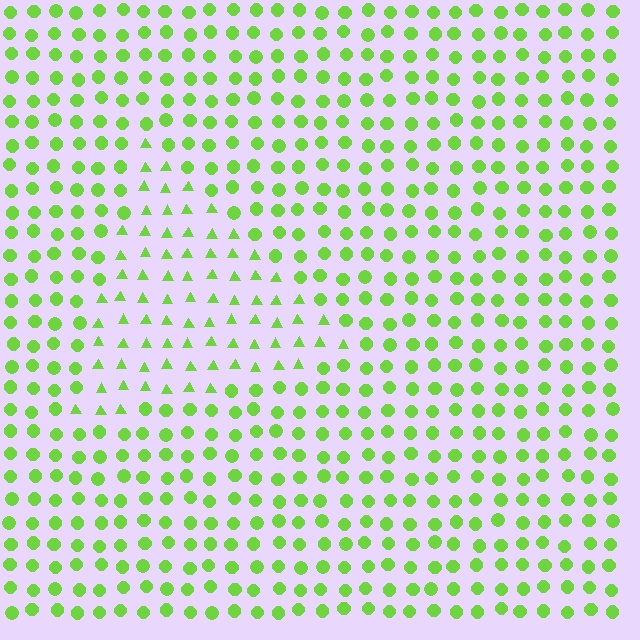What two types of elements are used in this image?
The image uses triangles inside the triangle region and circles outside it.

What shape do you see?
I see a triangle.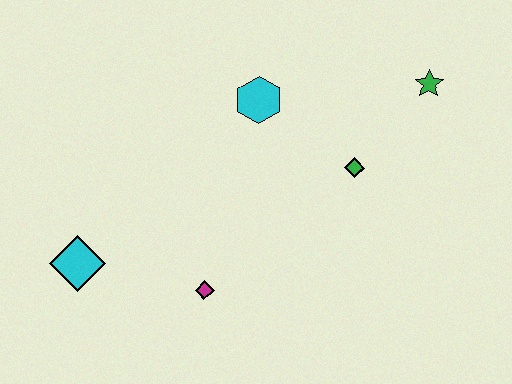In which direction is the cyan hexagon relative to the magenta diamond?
The cyan hexagon is above the magenta diamond.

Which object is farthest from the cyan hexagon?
The cyan diamond is farthest from the cyan hexagon.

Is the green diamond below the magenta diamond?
No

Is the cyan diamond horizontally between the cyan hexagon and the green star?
No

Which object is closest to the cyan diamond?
The magenta diamond is closest to the cyan diamond.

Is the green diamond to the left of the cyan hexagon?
No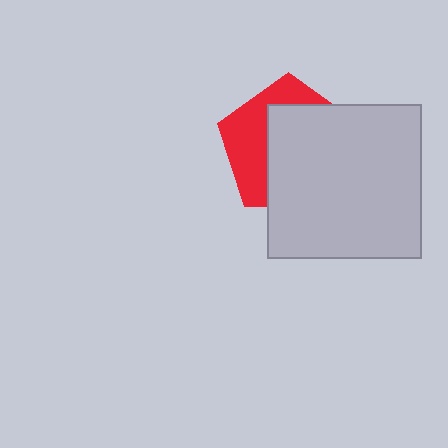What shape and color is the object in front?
The object in front is a light gray square.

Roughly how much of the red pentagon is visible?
A small part of it is visible (roughly 39%).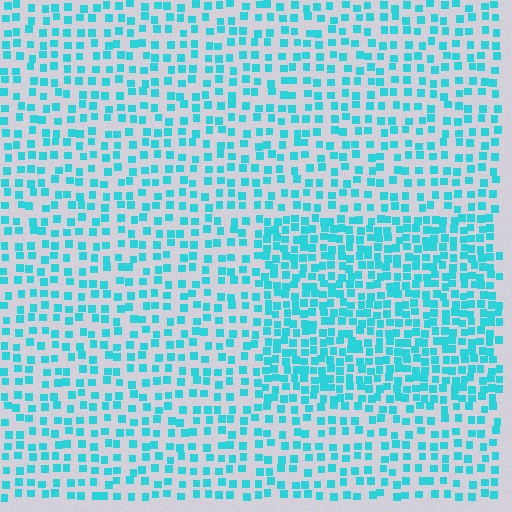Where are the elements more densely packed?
The elements are more densely packed inside the rectangle boundary.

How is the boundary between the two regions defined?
The boundary is defined by a change in element density (approximately 1.8x ratio). All elements are the same color, size, and shape.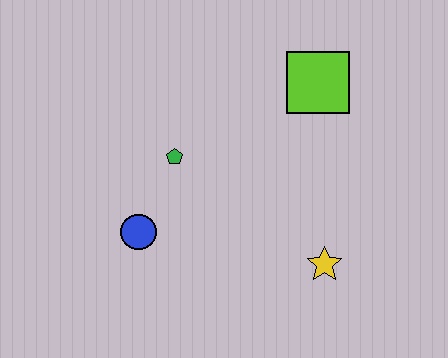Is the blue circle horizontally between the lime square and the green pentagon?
No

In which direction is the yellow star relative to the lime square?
The yellow star is below the lime square.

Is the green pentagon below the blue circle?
No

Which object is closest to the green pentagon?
The blue circle is closest to the green pentagon.